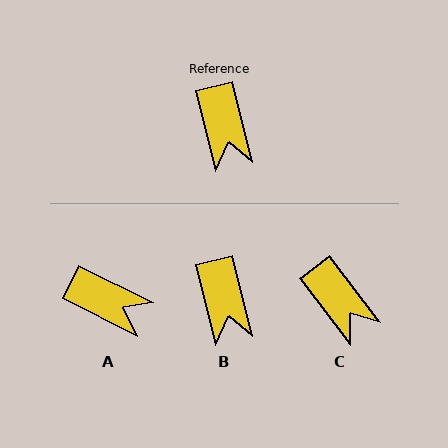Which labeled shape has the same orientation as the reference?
B.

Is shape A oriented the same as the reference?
No, it is off by about 50 degrees.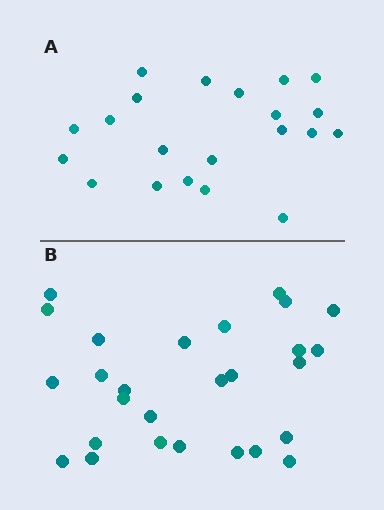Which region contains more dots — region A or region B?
Region B (the bottom region) has more dots.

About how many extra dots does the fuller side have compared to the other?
Region B has about 6 more dots than region A.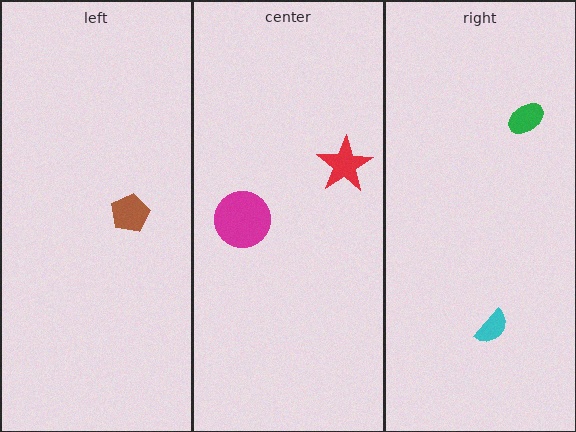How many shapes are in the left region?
1.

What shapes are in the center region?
The red star, the magenta circle.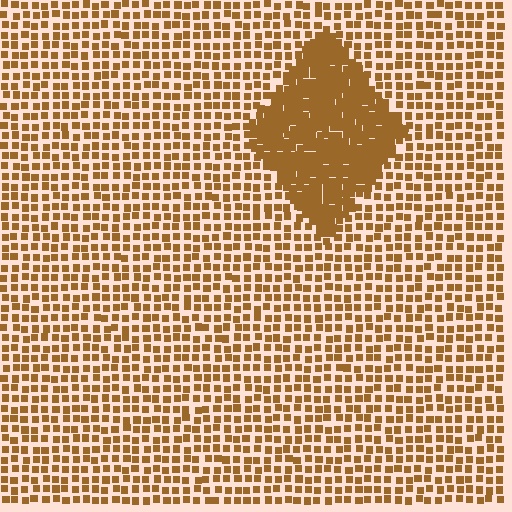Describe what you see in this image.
The image contains small brown elements arranged at two different densities. A diamond-shaped region is visible where the elements are more densely packed than the surrounding area.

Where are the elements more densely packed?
The elements are more densely packed inside the diamond boundary.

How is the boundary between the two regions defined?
The boundary is defined by a change in element density (approximately 2.3x ratio). All elements are the same color, size, and shape.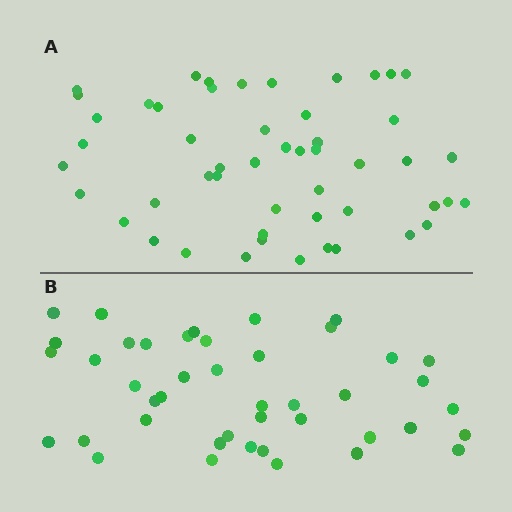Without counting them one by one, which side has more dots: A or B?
Region A (the top region) has more dots.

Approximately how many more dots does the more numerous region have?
Region A has roughly 8 or so more dots than region B.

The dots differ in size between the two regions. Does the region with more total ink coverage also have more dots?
No. Region B has more total ink coverage because its dots are larger, but region A actually contains more individual dots. Total area can be misleading — the number of items is what matters here.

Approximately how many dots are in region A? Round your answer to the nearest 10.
About 50 dots. (The exact count is 51, which rounds to 50.)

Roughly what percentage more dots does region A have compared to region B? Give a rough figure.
About 20% more.